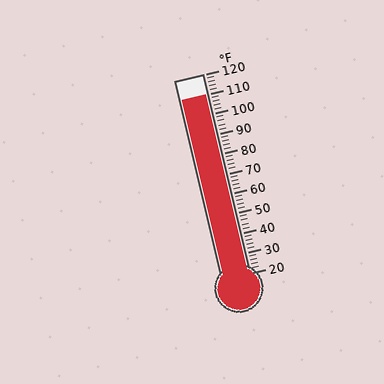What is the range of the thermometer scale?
The thermometer scale ranges from 20°F to 120°F.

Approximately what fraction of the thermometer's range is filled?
The thermometer is filled to approximately 90% of its range.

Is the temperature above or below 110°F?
The temperature is at 110°F.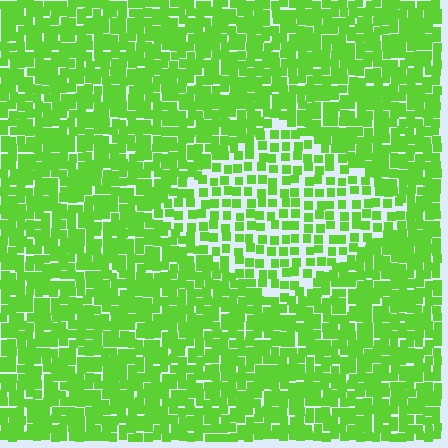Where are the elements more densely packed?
The elements are more densely packed outside the diamond boundary.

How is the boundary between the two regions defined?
The boundary is defined by a change in element density (approximately 1.9x ratio). All elements are the same color, size, and shape.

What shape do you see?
I see a diamond.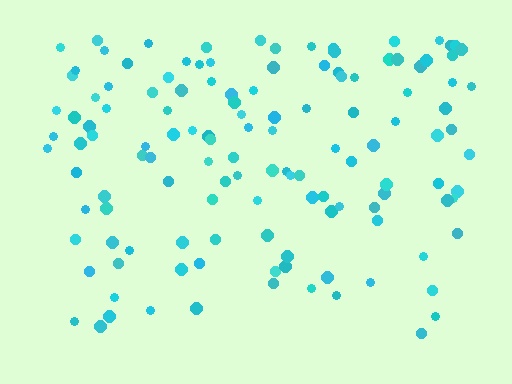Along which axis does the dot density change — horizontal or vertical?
Vertical.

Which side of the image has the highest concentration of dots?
The top.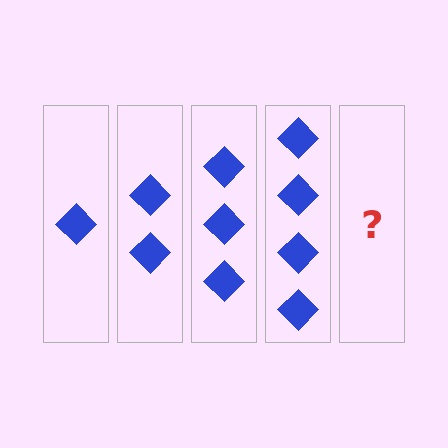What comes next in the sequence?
The next element should be 5 diamonds.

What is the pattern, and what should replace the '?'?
The pattern is that each step adds one more diamond. The '?' should be 5 diamonds.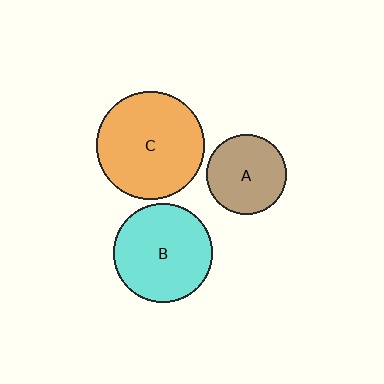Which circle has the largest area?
Circle C (orange).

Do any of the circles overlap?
No, none of the circles overlap.